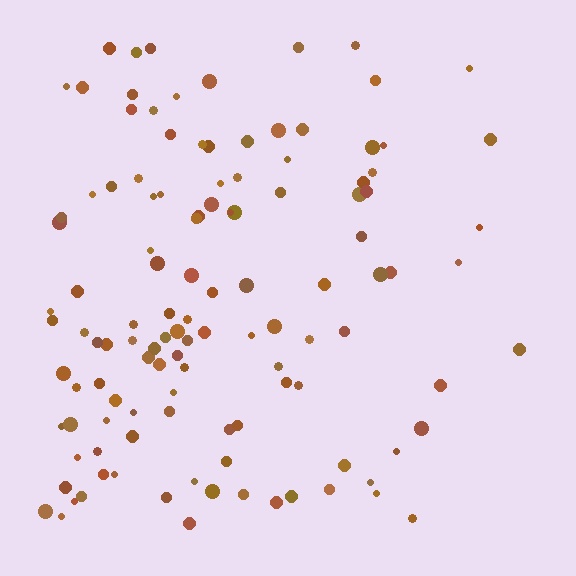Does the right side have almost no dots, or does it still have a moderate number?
Still a moderate number, just noticeably fewer than the left.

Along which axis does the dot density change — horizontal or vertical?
Horizontal.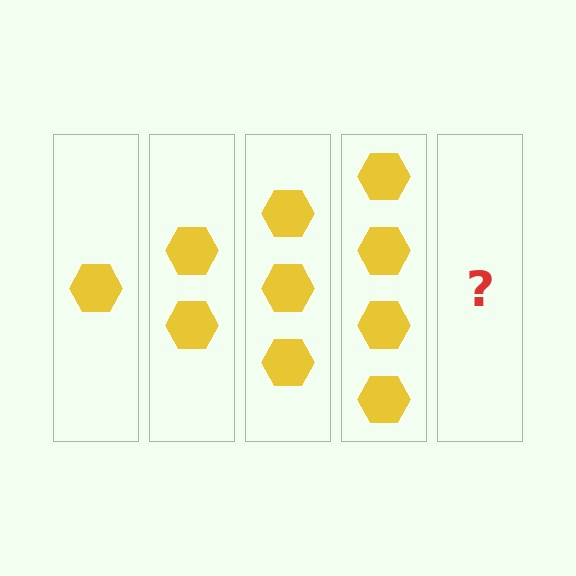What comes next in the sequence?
The next element should be 5 hexagons.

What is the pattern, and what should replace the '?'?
The pattern is that each step adds one more hexagon. The '?' should be 5 hexagons.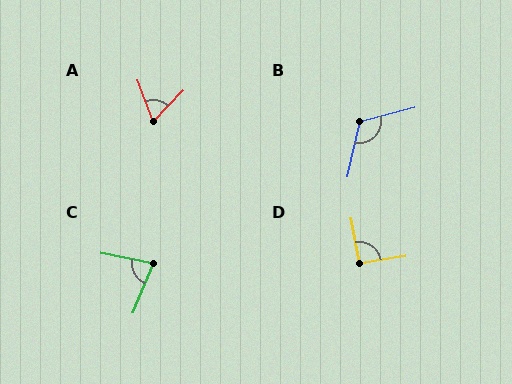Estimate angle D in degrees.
Approximately 91 degrees.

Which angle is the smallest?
A, at approximately 64 degrees.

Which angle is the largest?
B, at approximately 117 degrees.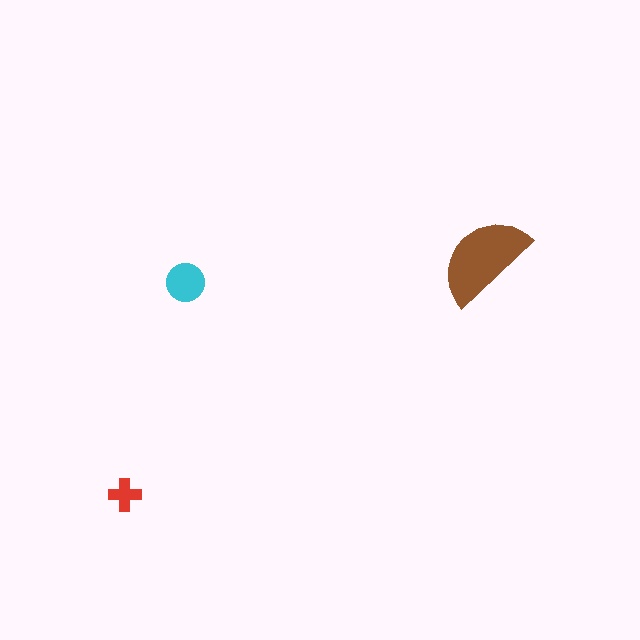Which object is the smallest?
The red cross.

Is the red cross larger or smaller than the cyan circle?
Smaller.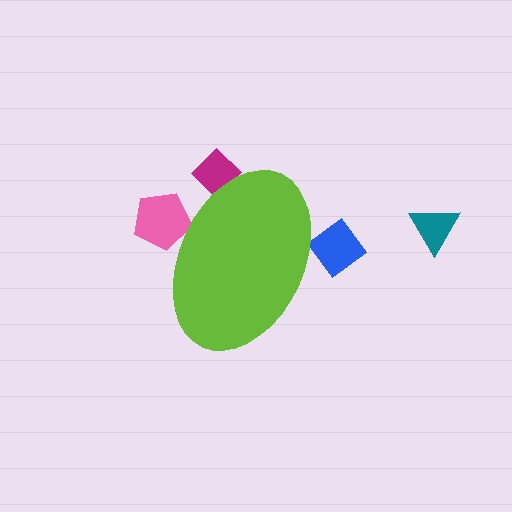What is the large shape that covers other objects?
A lime ellipse.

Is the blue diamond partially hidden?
Yes, the blue diamond is partially hidden behind the lime ellipse.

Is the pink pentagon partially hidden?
Yes, the pink pentagon is partially hidden behind the lime ellipse.